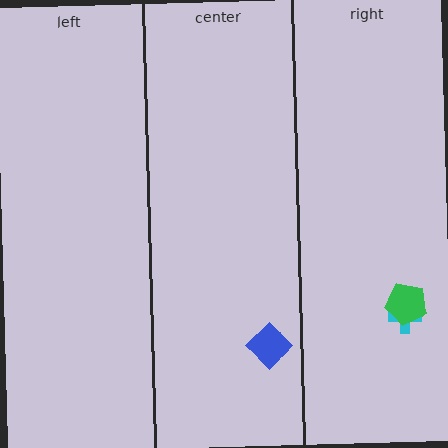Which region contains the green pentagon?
The right region.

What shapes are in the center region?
The blue diamond.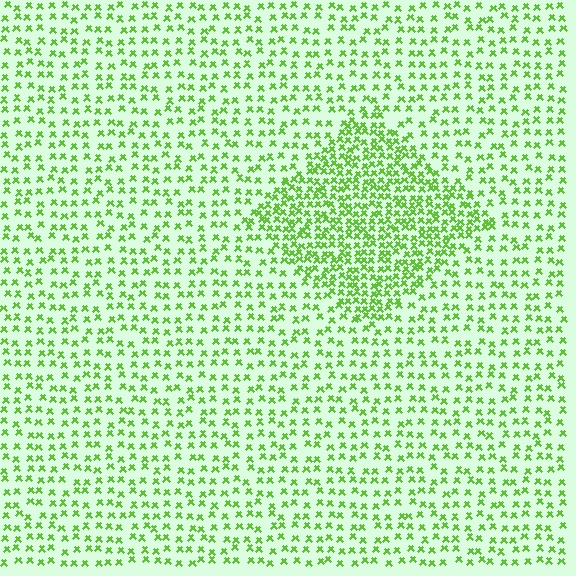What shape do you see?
I see a diamond.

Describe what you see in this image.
The image contains small lime elements arranged at two different densities. A diamond-shaped region is visible where the elements are more densely packed than the surrounding area.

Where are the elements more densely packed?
The elements are more densely packed inside the diamond boundary.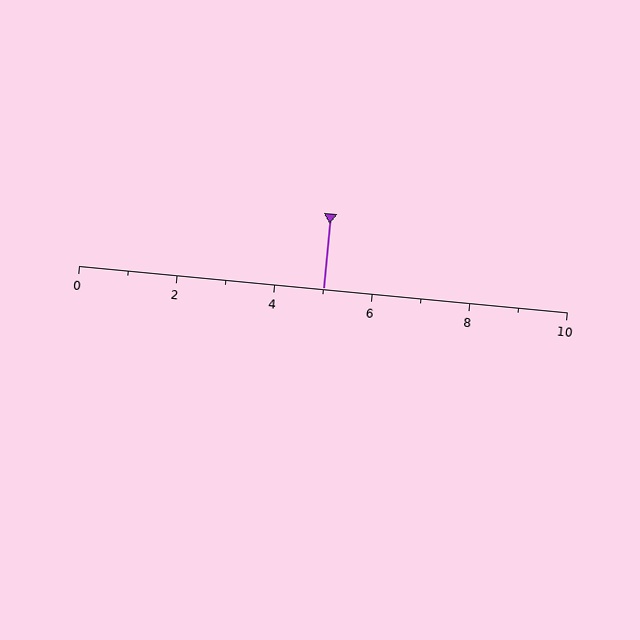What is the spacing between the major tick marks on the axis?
The major ticks are spaced 2 apart.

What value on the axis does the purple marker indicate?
The marker indicates approximately 5.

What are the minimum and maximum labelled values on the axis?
The axis runs from 0 to 10.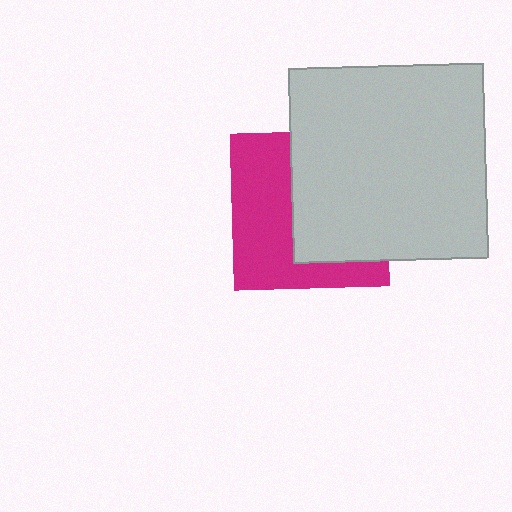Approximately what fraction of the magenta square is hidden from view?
Roughly 52% of the magenta square is hidden behind the light gray square.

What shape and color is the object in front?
The object in front is a light gray square.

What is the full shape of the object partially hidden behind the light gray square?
The partially hidden object is a magenta square.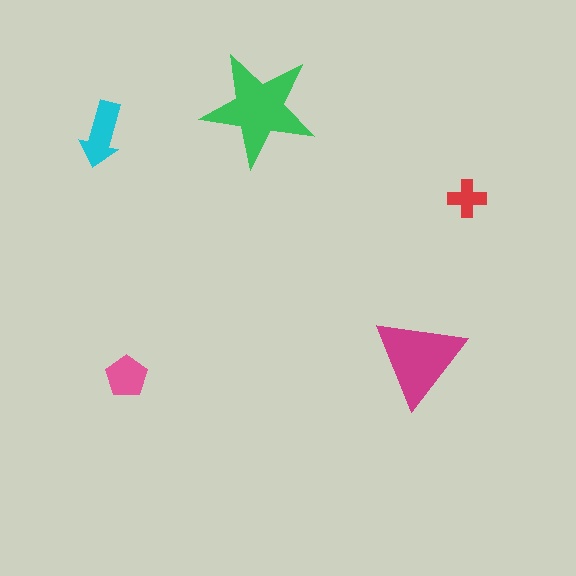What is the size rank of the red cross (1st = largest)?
5th.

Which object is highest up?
The green star is topmost.